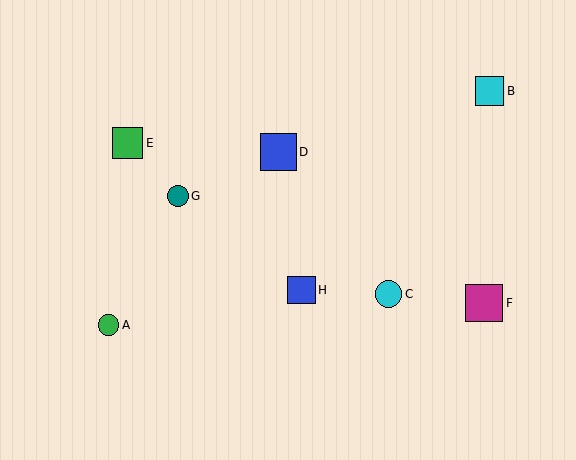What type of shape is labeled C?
Shape C is a cyan circle.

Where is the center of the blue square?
The center of the blue square is at (301, 290).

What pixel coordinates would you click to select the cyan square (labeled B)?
Click at (489, 91) to select the cyan square B.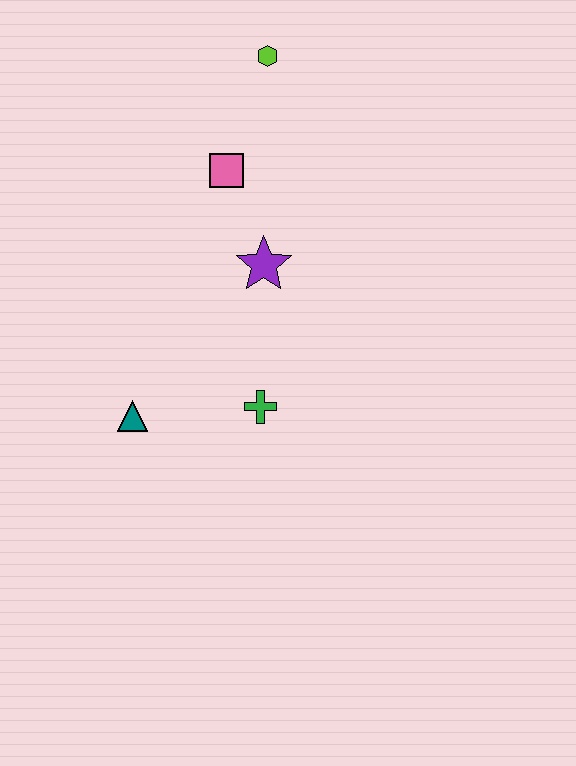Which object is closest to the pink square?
The purple star is closest to the pink square.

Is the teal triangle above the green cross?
No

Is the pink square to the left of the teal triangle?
No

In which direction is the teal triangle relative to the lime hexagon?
The teal triangle is below the lime hexagon.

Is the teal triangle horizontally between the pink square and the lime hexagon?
No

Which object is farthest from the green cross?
The lime hexagon is farthest from the green cross.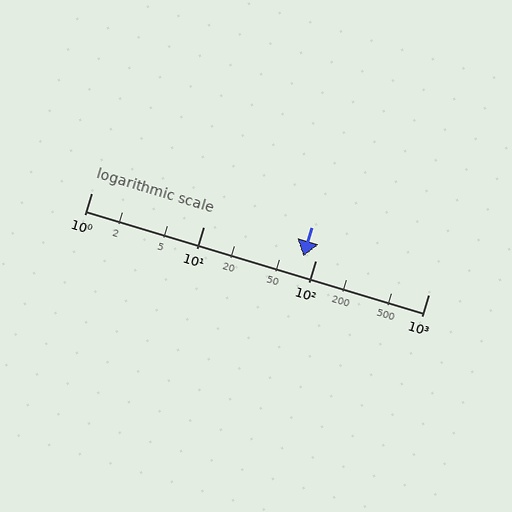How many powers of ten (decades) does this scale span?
The scale spans 3 decades, from 1 to 1000.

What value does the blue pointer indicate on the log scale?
The pointer indicates approximately 77.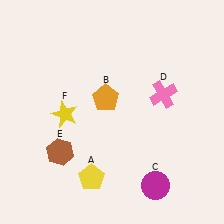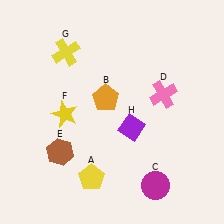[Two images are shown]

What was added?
A yellow cross (G), a purple diamond (H) were added in Image 2.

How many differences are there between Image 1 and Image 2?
There are 2 differences between the two images.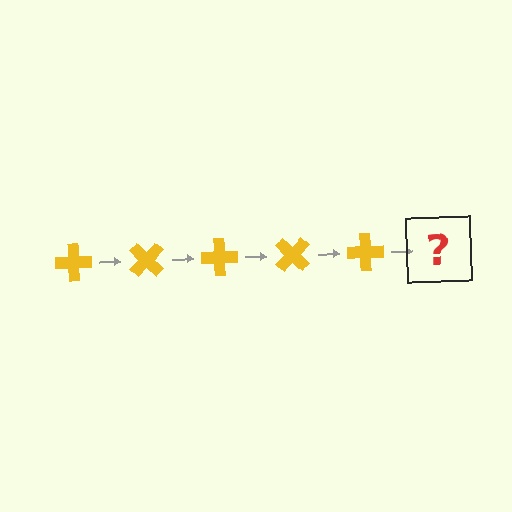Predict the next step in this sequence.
The next step is a yellow cross rotated 225 degrees.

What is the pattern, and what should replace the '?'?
The pattern is that the cross rotates 45 degrees each step. The '?' should be a yellow cross rotated 225 degrees.